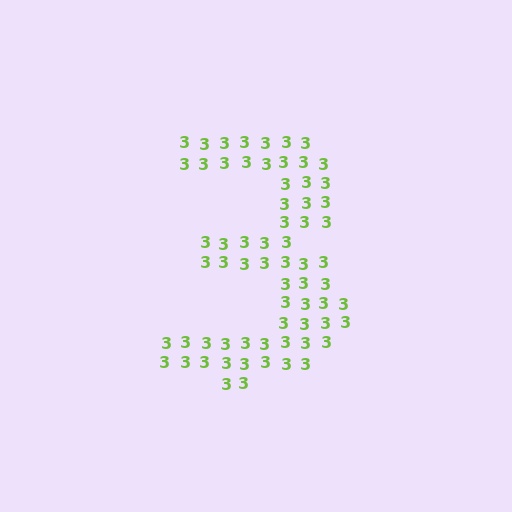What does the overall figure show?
The overall figure shows the digit 3.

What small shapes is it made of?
It is made of small digit 3's.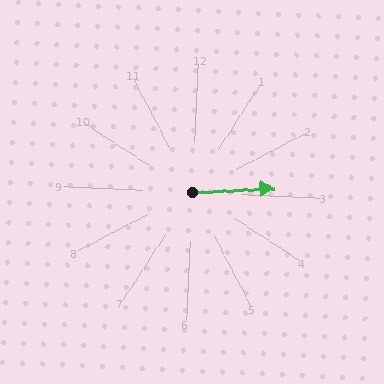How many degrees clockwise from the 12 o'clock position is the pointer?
Approximately 85 degrees.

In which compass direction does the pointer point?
East.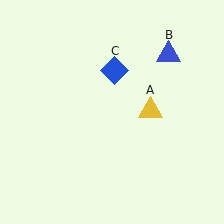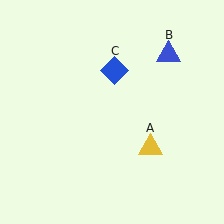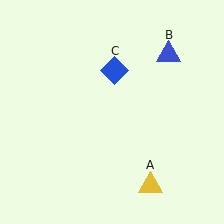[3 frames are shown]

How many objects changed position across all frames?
1 object changed position: yellow triangle (object A).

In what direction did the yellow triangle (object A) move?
The yellow triangle (object A) moved down.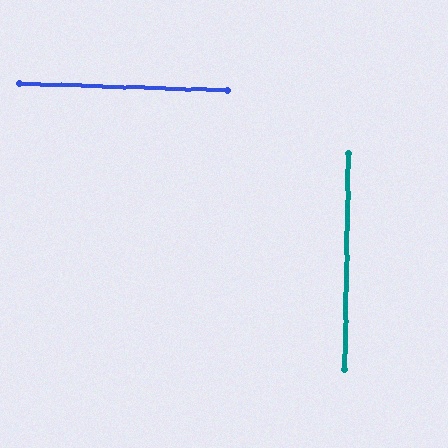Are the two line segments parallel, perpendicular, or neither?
Perpendicular — they meet at approximately 89°.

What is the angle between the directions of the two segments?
Approximately 89 degrees.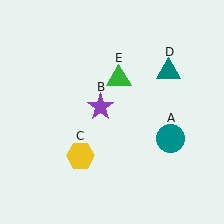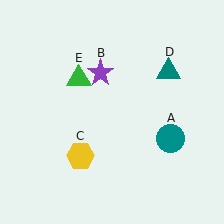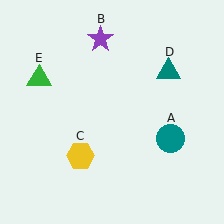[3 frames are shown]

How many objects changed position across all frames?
2 objects changed position: purple star (object B), green triangle (object E).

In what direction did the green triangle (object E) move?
The green triangle (object E) moved left.